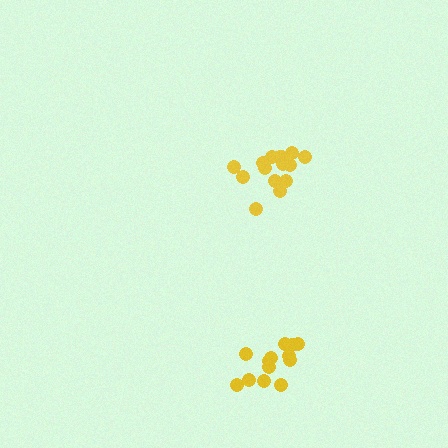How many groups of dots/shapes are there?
There are 2 groups.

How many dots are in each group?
Group 1: 16 dots, Group 2: 13 dots (29 total).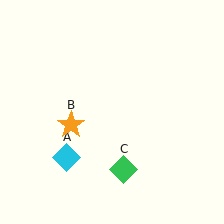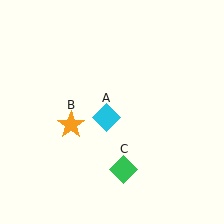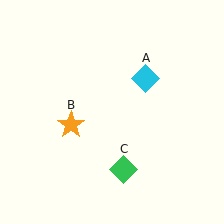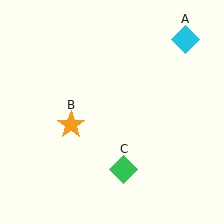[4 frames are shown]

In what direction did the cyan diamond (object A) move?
The cyan diamond (object A) moved up and to the right.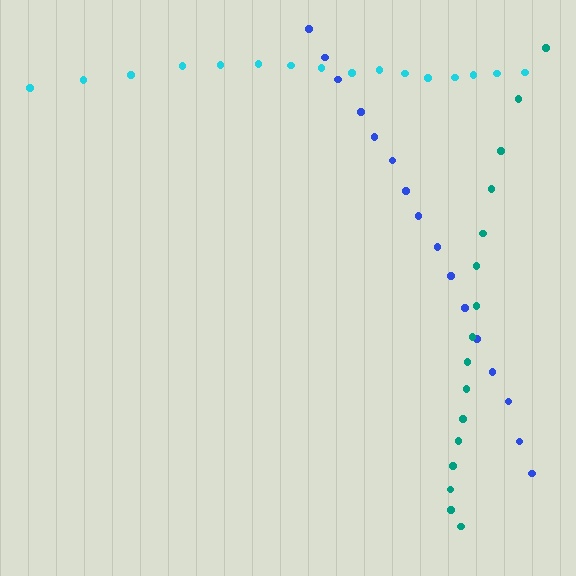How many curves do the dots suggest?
There are 3 distinct paths.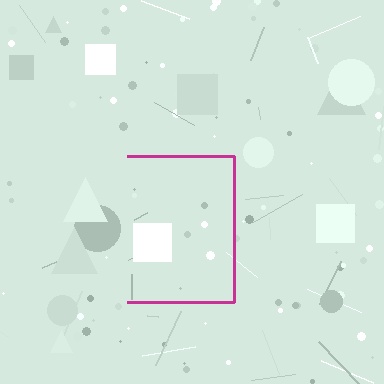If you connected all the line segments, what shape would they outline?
They would outline a square.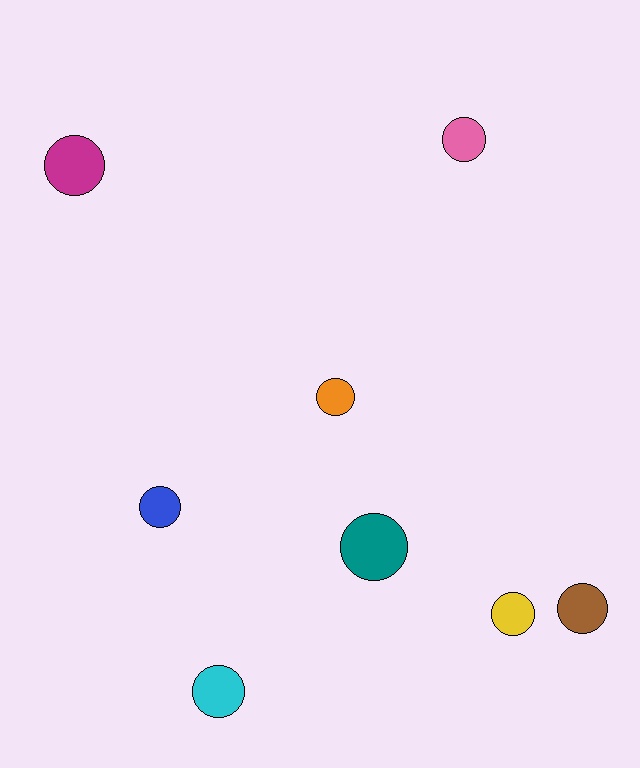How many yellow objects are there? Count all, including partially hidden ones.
There is 1 yellow object.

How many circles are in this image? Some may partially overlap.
There are 8 circles.